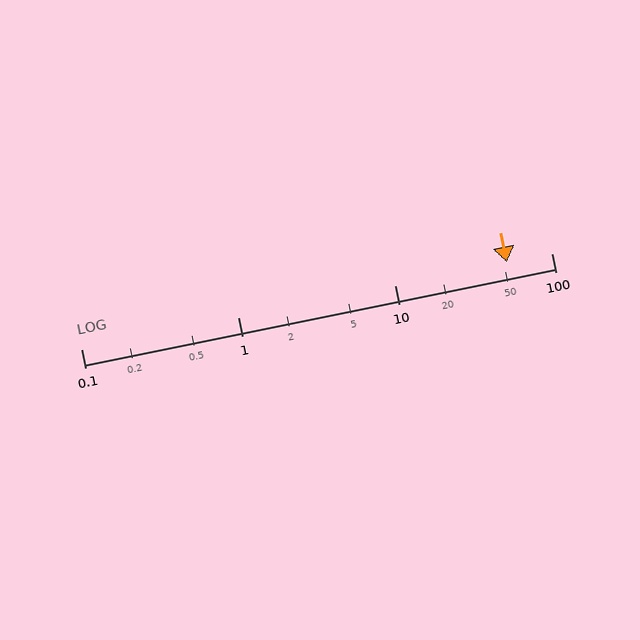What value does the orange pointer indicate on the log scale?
The pointer indicates approximately 52.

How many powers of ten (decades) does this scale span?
The scale spans 3 decades, from 0.1 to 100.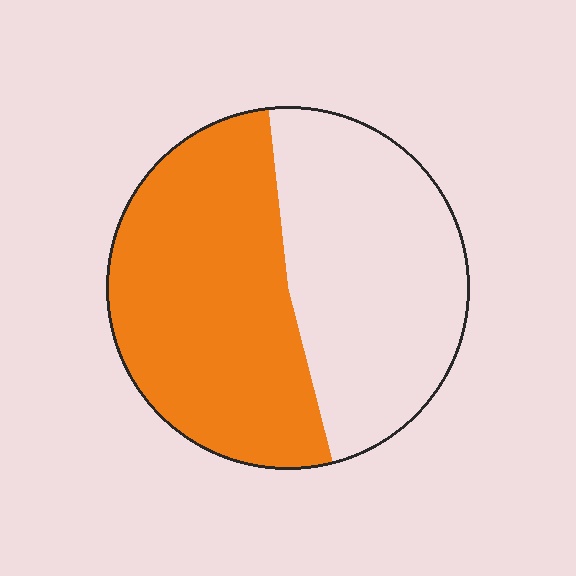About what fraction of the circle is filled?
About one half (1/2).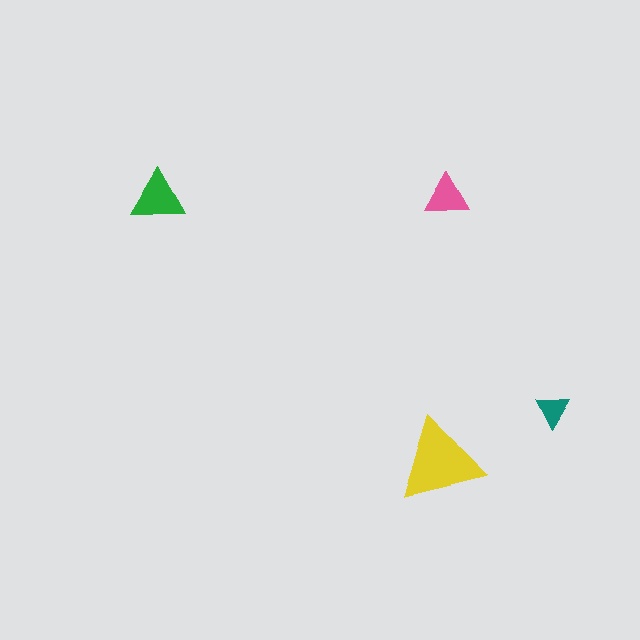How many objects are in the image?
There are 4 objects in the image.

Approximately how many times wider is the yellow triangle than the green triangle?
About 1.5 times wider.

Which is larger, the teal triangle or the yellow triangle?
The yellow one.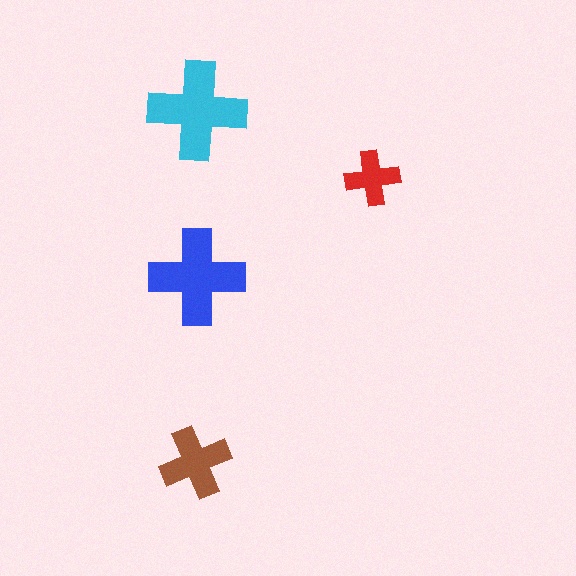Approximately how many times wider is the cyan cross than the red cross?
About 2 times wider.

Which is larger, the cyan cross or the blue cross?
The cyan one.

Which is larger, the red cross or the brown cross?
The brown one.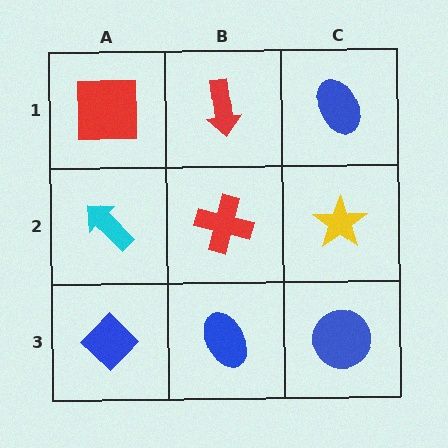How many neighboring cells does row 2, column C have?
3.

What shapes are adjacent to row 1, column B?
A red cross (row 2, column B), a red square (row 1, column A), a blue ellipse (row 1, column C).